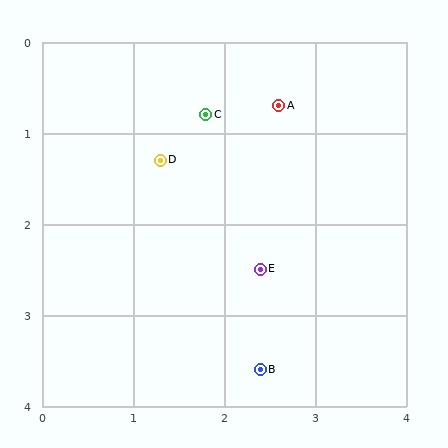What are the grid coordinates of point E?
Point E is at approximately (2.4, 2.5).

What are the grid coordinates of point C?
Point C is at approximately (1.8, 0.8).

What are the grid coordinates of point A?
Point A is at approximately (2.6, 0.7).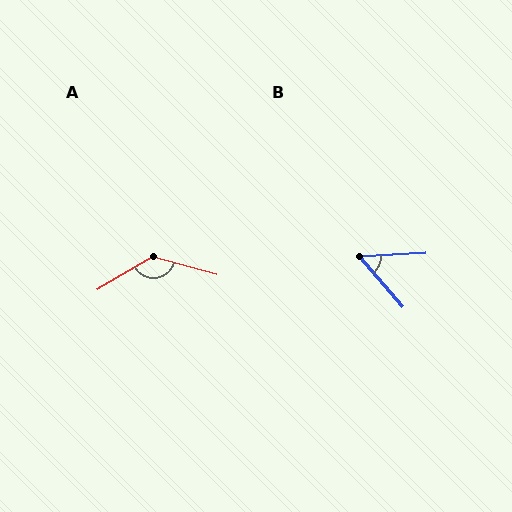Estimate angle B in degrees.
Approximately 53 degrees.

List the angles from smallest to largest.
B (53°), A (135°).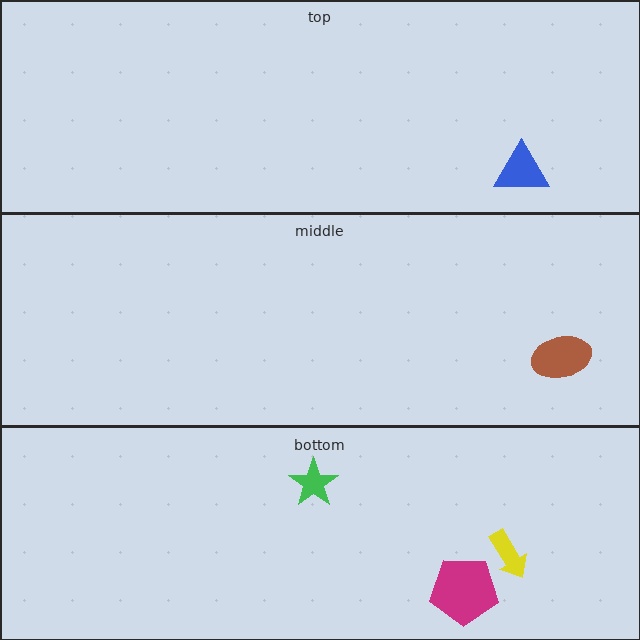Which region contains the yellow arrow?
The bottom region.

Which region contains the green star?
The bottom region.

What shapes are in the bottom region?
The magenta pentagon, the yellow arrow, the green star.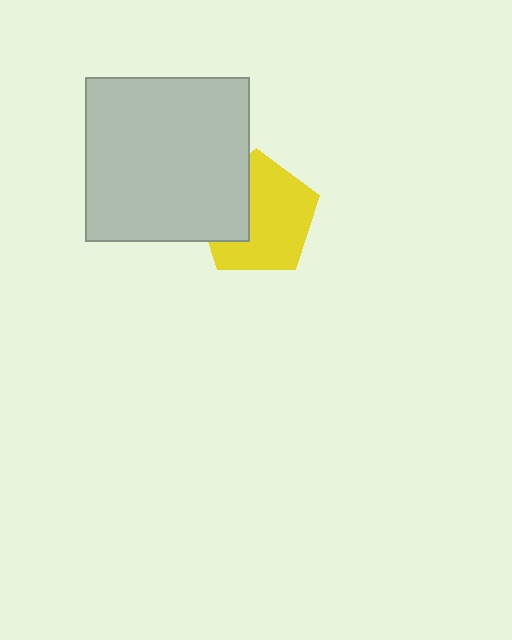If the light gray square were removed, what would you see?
You would see the complete yellow pentagon.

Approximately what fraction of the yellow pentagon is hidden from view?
Roughly 32% of the yellow pentagon is hidden behind the light gray square.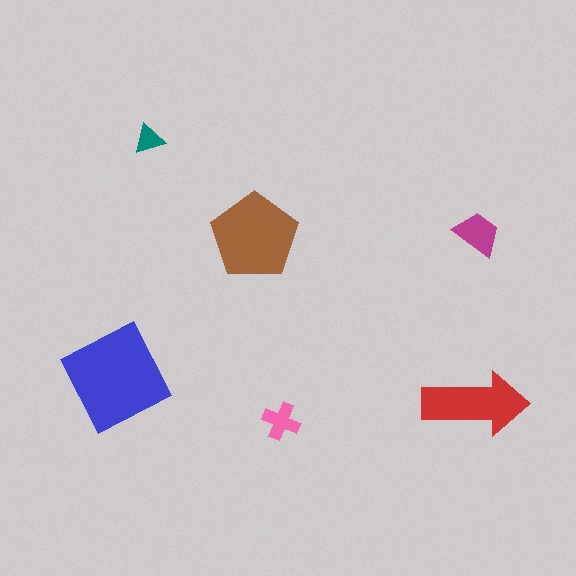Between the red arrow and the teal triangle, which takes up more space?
The red arrow.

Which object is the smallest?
The teal triangle.